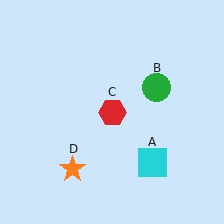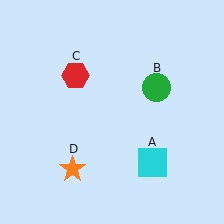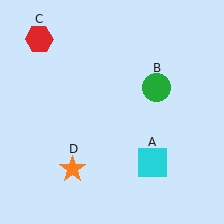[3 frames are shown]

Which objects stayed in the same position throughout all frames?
Cyan square (object A) and green circle (object B) and orange star (object D) remained stationary.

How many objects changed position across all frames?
1 object changed position: red hexagon (object C).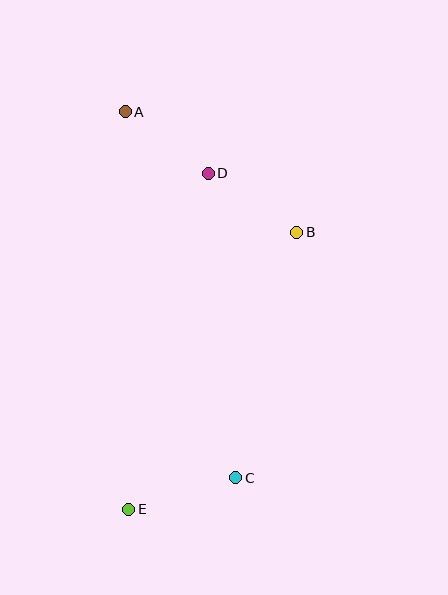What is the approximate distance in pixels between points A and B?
The distance between A and B is approximately 209 pixels.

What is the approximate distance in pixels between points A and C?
The distance between A and C is approximately 382 pixels.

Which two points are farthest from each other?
Points A and E are farthest from each other.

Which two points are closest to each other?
Points A and D are closest to each other.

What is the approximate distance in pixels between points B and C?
The distance between B and C is approximately 253 pixels.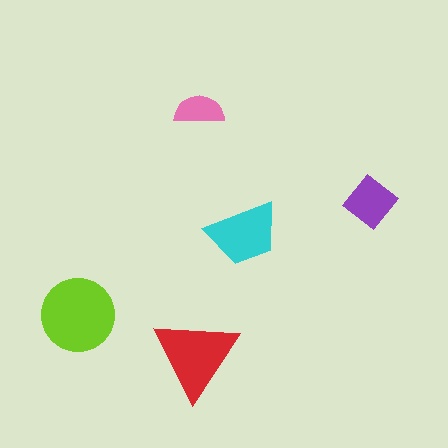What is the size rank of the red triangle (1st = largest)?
2nd.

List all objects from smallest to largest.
The pink semicircle, the purple diamond, the cyan trapezoid, the red triangle, the lime circle.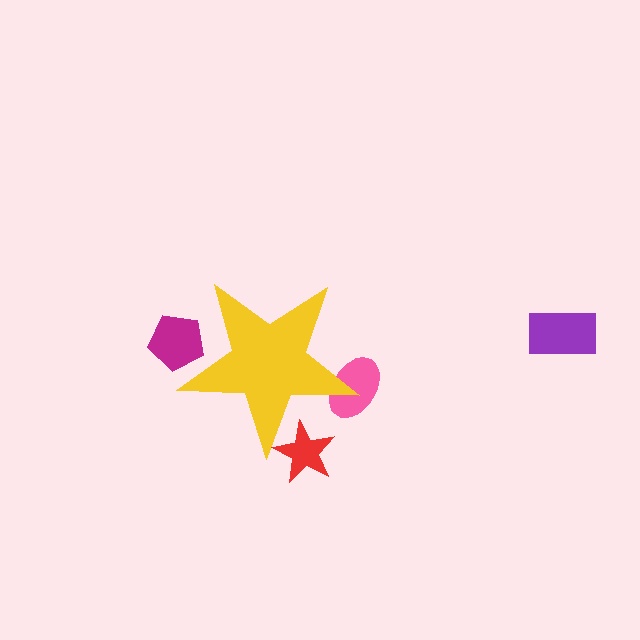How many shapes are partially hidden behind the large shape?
3 shapes are partially hidden.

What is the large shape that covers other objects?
A yellow star.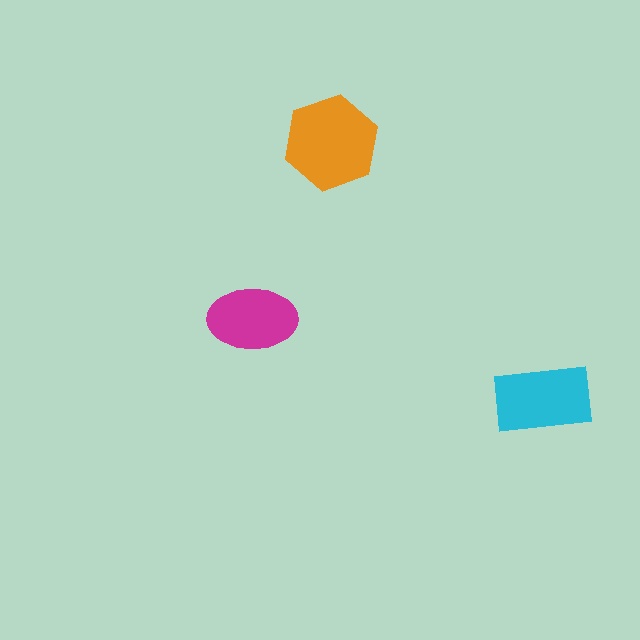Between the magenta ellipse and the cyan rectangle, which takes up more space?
The cyan rectangle.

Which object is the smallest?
The magenta ellipse.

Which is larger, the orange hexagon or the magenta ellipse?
The orange hexagon.